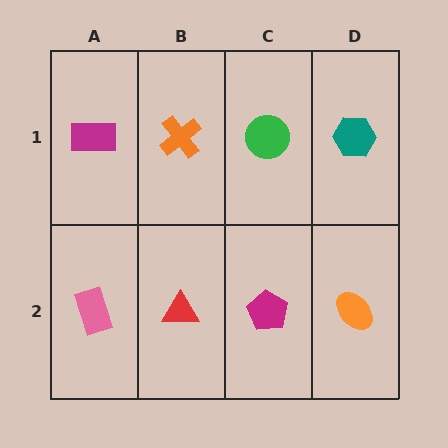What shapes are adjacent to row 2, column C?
A green circle (row 1, column C), a red triangle (row 2, column B), an orange ellipse (row 2, column D).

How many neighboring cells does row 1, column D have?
2.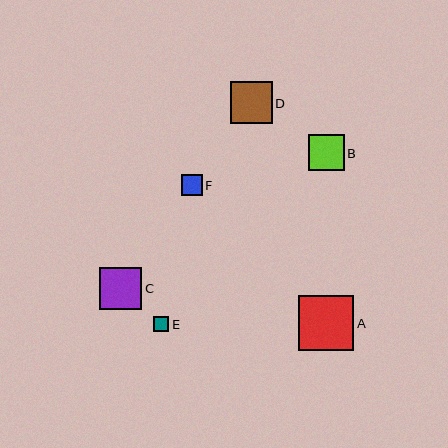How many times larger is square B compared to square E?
Square B is approximately 2.3 times the size of square E.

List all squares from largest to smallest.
From largest to smallest: A, C, D, B, F, E.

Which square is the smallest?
Square E is the smallest with a size of approximately 16 pixels.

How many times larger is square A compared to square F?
Square A is approximately 2.6 times the size of square F.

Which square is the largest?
Square A is the largest with a size of approximately 55 pixels.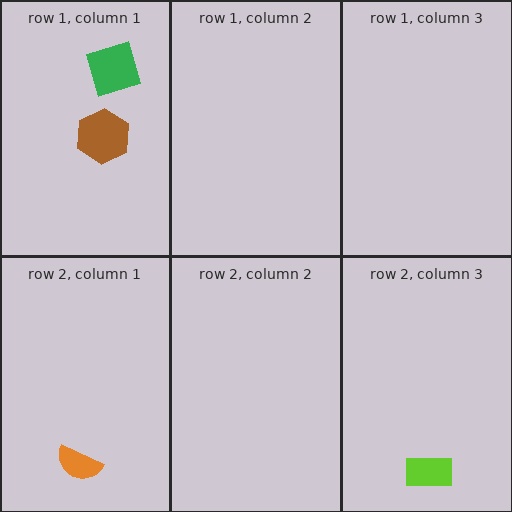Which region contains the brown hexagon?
The row 1, column 1 region.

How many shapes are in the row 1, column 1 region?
2.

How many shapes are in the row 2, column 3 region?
1.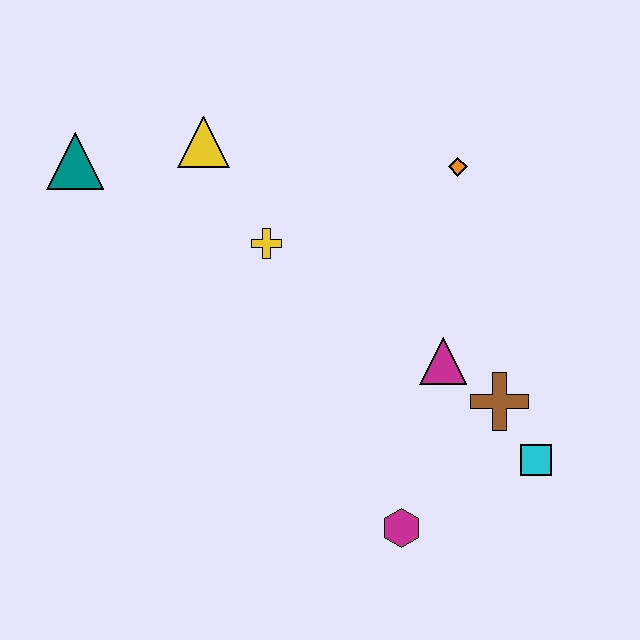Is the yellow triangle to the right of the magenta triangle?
No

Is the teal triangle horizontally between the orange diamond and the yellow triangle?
No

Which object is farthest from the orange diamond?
The teal triangle is farthest from the orange diamond.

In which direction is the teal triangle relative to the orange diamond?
The teal triangle is to the left of the orange diamond.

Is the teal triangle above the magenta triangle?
Yes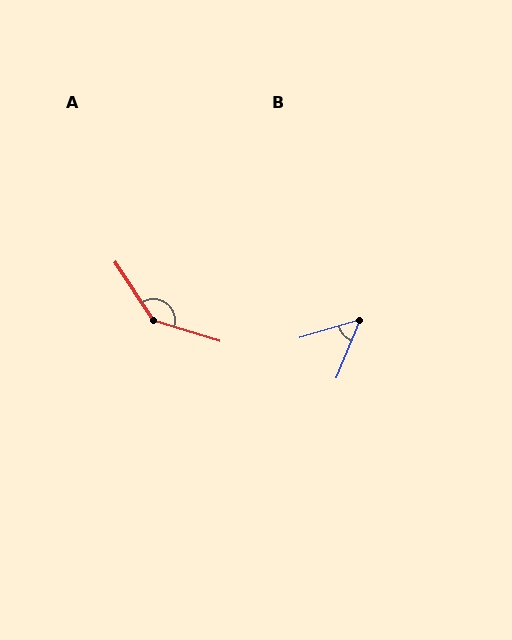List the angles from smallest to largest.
B (51°), A (140°).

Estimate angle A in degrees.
Approximately 140 degrees.